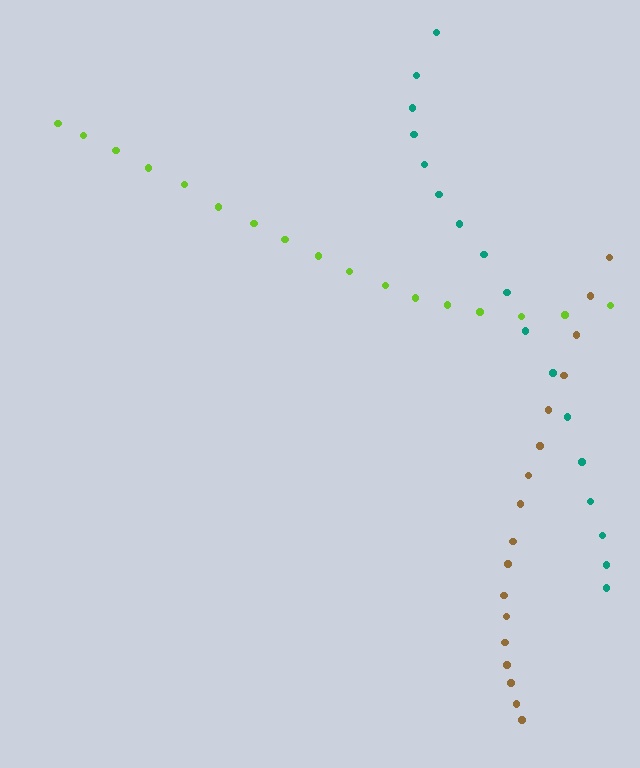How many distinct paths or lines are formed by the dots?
There are 3 distinct paths.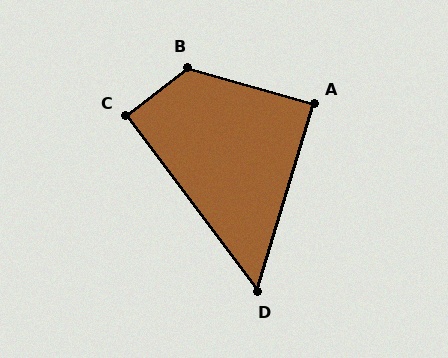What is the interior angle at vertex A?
Approximately 89 degrees (approximately right).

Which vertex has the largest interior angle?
B, at approximately 126 degrees.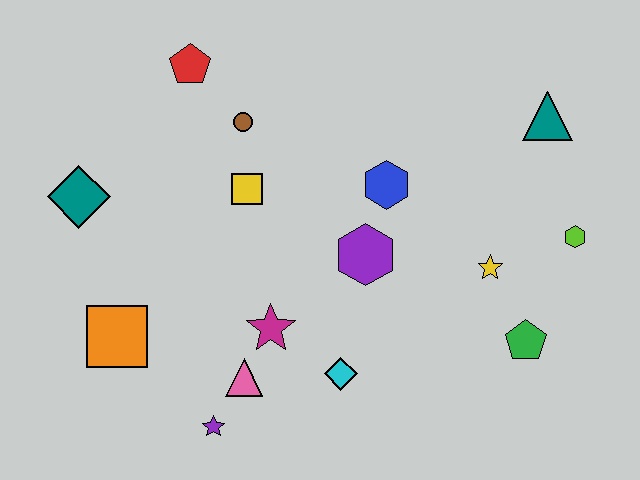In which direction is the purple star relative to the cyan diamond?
The purple star is to the left of the cyan diamond.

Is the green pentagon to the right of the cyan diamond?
Yes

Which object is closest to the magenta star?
The pink triangle is closest to the magenta star.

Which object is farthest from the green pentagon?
The teal diamond is farthest from the green pentagon.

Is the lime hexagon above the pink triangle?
Yes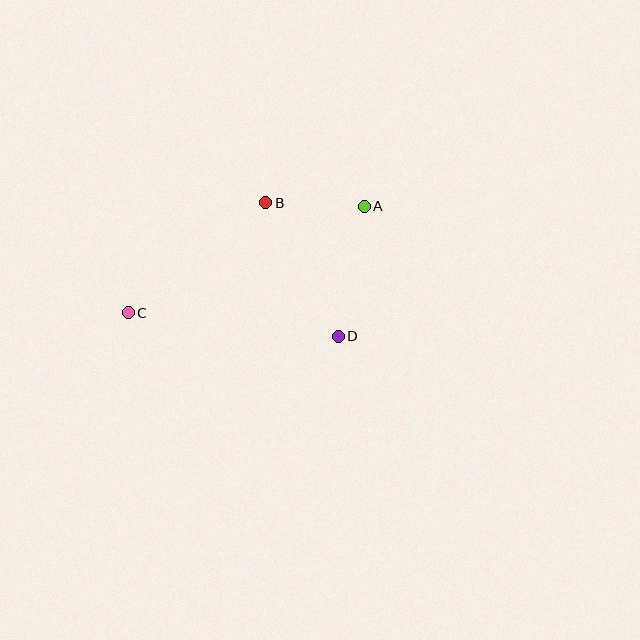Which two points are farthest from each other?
Points A and C are farthest from each other.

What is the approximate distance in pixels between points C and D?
The distance between C and D is approximately 211 pixels.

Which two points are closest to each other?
Points A and B are closest to each other.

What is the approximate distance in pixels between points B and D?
The distance between B and D is approximately 152 pixels.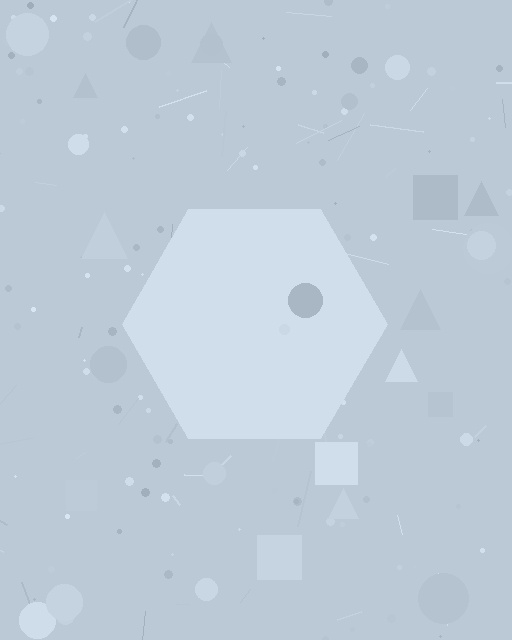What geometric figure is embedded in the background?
A hexagon is embedded in the background.